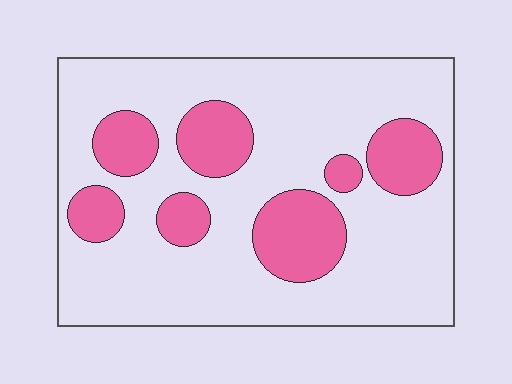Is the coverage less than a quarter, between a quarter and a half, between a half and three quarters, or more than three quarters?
Less than a quarter.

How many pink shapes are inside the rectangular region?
7.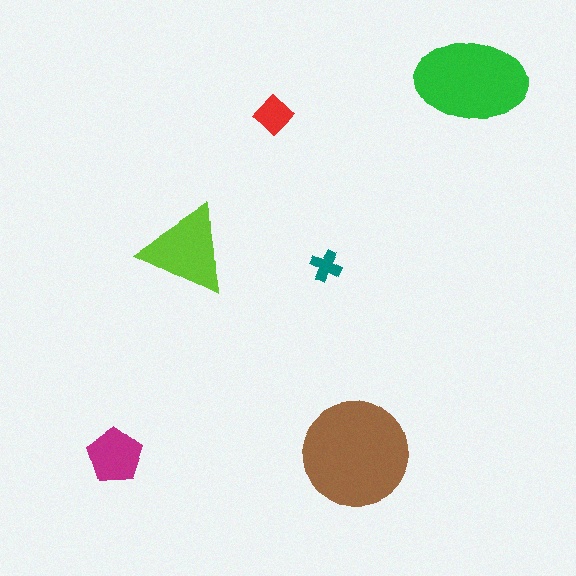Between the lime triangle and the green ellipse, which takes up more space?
The green ellipse.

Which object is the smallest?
The teal cross.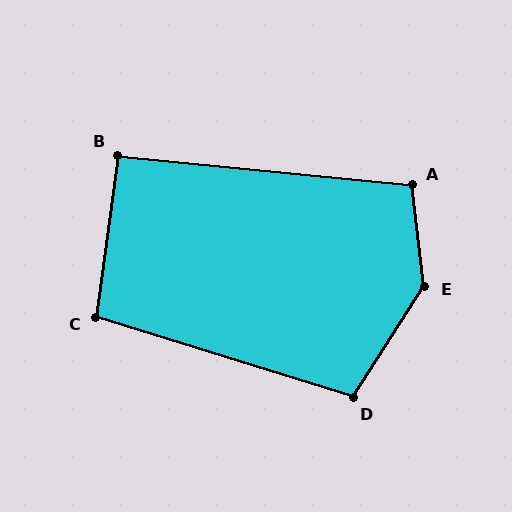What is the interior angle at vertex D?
Approximately 106 degrees (obtuse).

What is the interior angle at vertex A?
Approximately 103 degrees (obtuse).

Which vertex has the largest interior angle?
E, at approximately 140 degrees.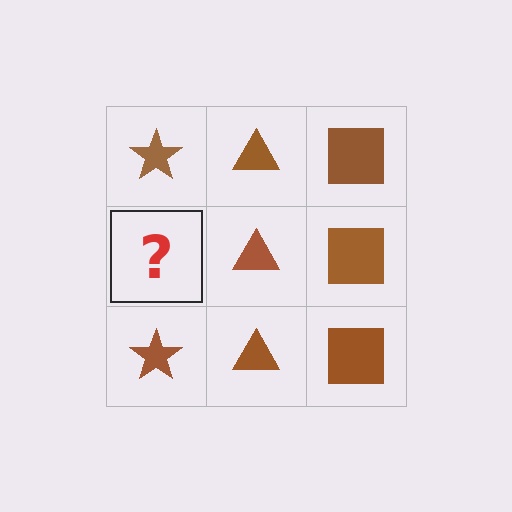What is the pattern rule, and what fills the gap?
The rule is that each column has a consistent shape. The gap should be filled with a brown star.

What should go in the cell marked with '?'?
The missing cell should contain a brown star.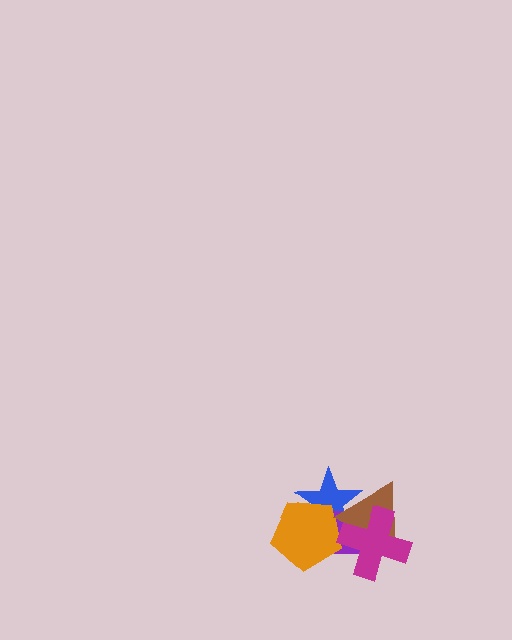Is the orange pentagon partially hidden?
Yes, it is partially covered by another shape.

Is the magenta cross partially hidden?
No, no other shape covers it.